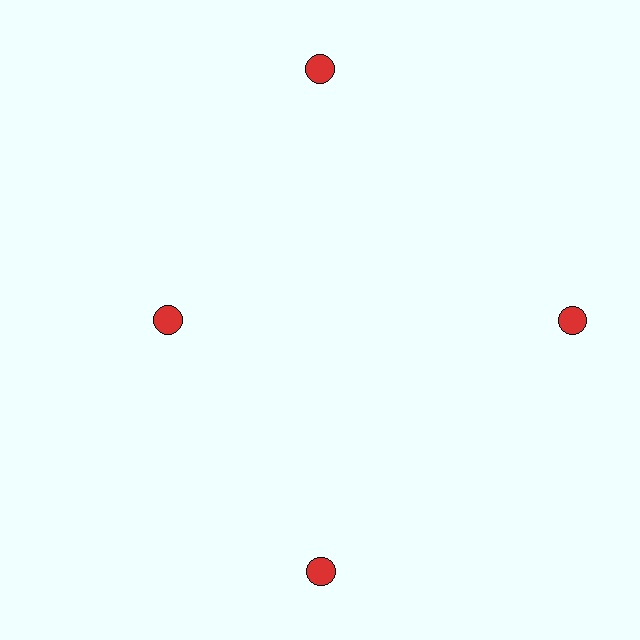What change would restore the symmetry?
The symmetry would be restored by moving it outward, back onto the ring so that all 4 circles sit at equal angles and equal distance from the center.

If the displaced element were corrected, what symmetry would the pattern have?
It would have 4-fold rotational symmetry — the pattern would map onto itself every 90 degrees.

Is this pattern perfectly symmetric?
No. The 4 red circles are arranged in a ring, but one element near the 9 o'clock position is pulled inward toward the center, breaking the 4-fold rotational symmetry.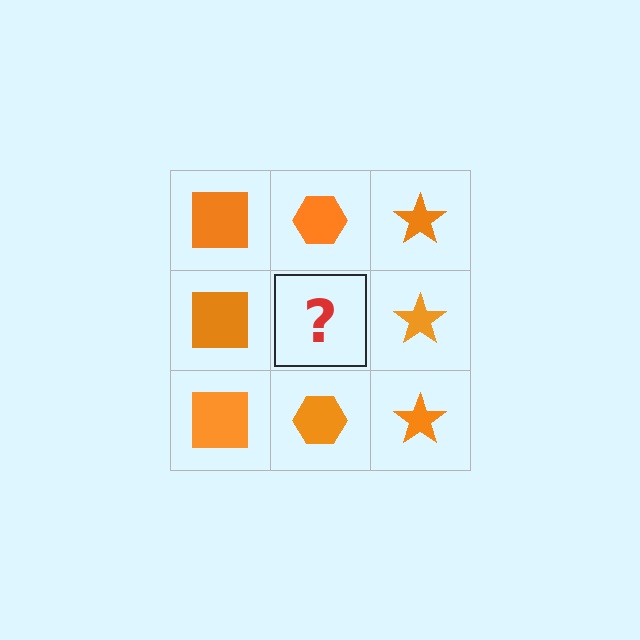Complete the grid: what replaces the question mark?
The question mark should be replaced with an orange hexagon.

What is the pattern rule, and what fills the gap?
The rule is that each column has a consistent shape. The gap should be filled with an orange hexagon.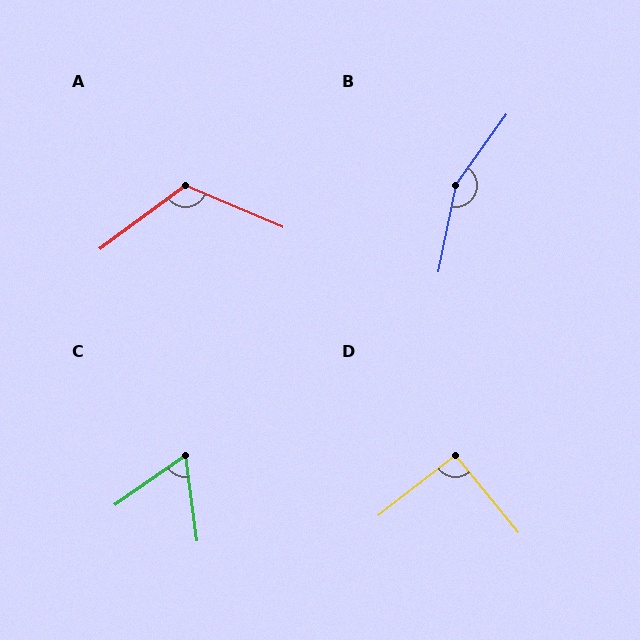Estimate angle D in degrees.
Approximately 91 degrees.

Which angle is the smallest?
C, at approximately 63 degrees.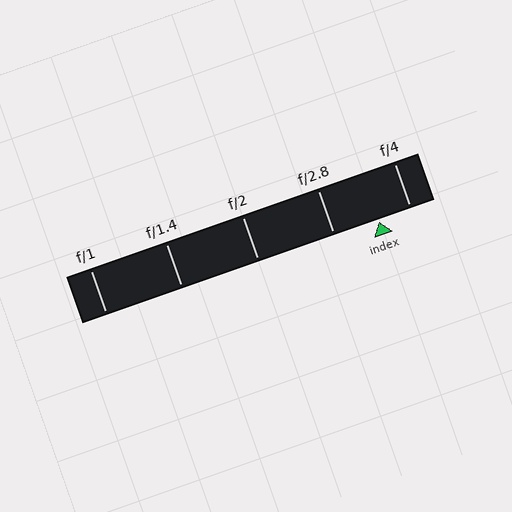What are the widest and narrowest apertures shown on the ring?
The widest aperture shown is f/1 and the narrowest is f/4.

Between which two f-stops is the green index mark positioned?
The index mark is between f/2.8 and f/4.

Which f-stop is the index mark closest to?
The index mark is closest to f/4.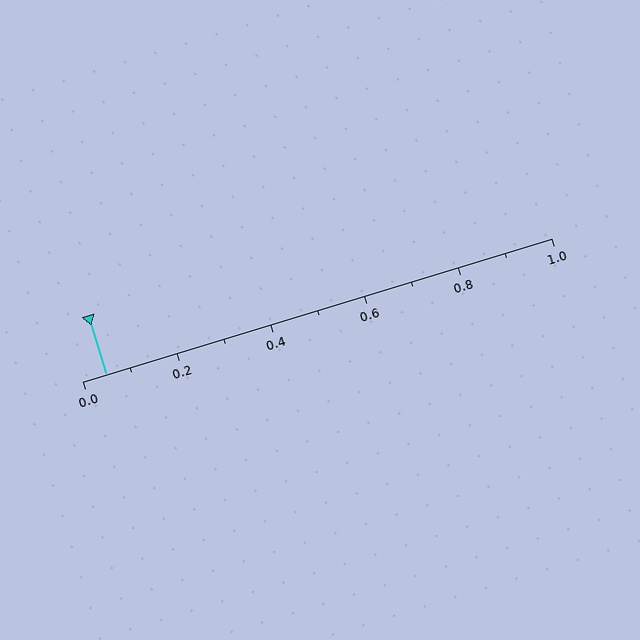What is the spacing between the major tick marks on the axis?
The major ticks are spaced 0.2 apart.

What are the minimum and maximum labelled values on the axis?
The axis runs from 0.0 to 1.0.